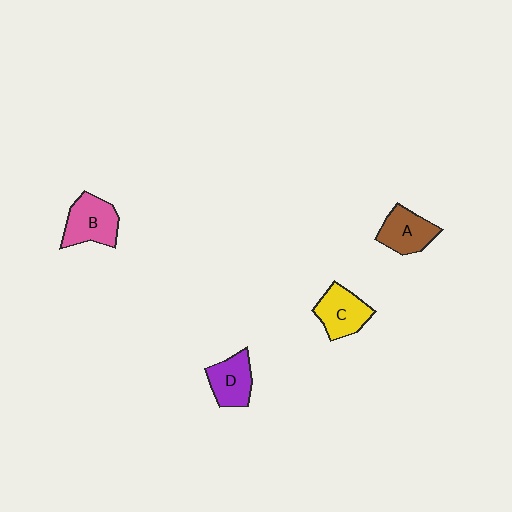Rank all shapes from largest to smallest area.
From largest to smallest: B (pink), C (yellow), A (brown), D (purple).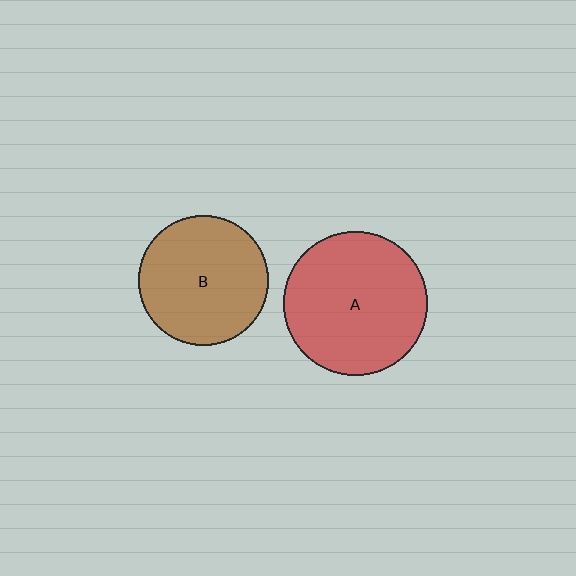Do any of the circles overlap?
No, none of the circles overlap.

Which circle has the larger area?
Circle A (red).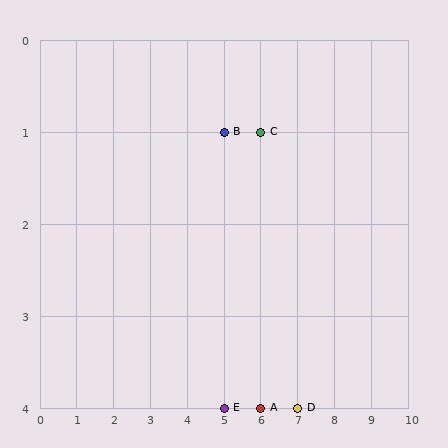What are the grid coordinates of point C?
Point C is at grid coordinates (6, 1).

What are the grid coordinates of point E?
Point E is at grid coordinates (5, 4).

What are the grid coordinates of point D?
Point D is at grid coordinates (7, 4).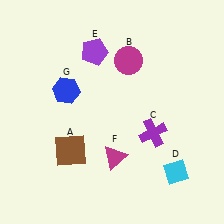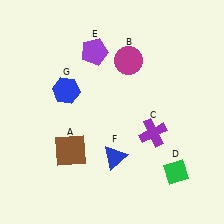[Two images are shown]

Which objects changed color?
D changed from cyan to green. F changed from magenta to blue.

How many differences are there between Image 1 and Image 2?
There are 2 differences between the two images.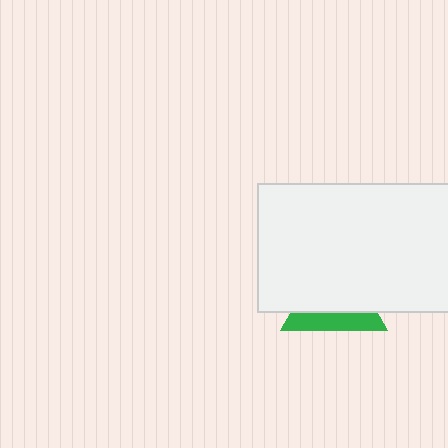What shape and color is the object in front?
The object in front is a white rectangle.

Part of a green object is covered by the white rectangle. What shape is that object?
It is a triangle.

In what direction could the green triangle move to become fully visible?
The green triangle could move down. That would shift it out from behind the white rectangle entirely.